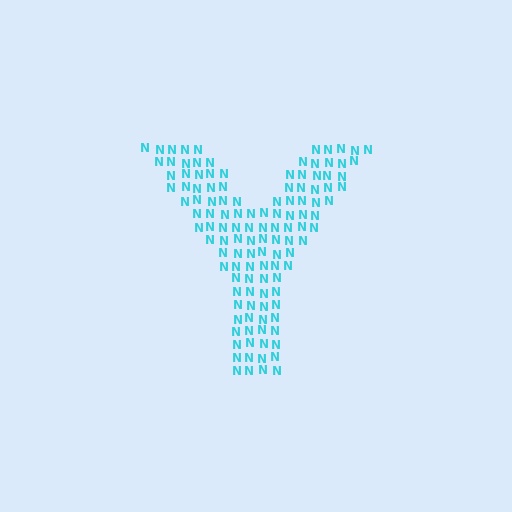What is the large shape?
The large shape is the letter Y.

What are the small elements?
The small elements are letter N's.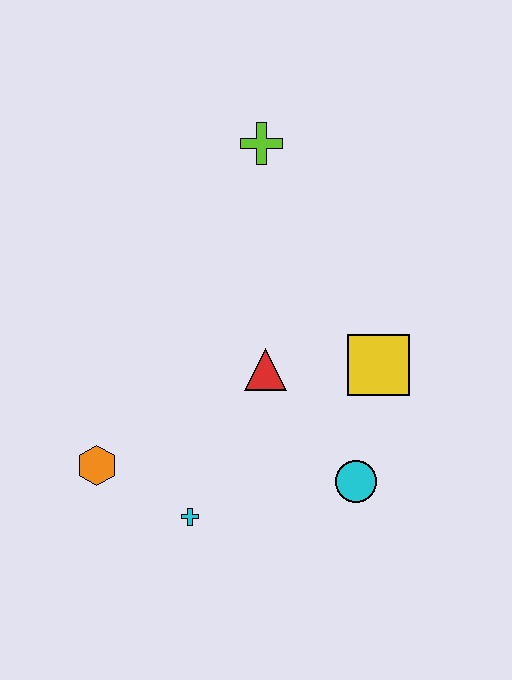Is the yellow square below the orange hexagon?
No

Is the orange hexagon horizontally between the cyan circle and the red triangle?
No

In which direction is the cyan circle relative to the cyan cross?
The cyan circle is to the right of the cyan cross.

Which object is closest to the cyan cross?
The orange hexagon is closest to the cyan cross.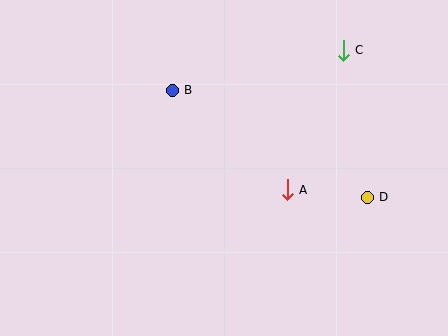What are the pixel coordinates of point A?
Point A is at (287, 190).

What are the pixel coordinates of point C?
Point C is at (343, 50).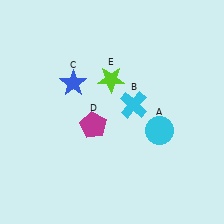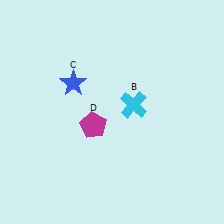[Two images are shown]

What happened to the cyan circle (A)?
The cyan circle (A) was removed in Image 2. It was in the bottom-right area of Image 1.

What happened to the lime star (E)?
The lime star (E) was removed in Image 2. It was in the top-left area of Image 1.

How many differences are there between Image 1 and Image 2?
There are 2 differences between the two images.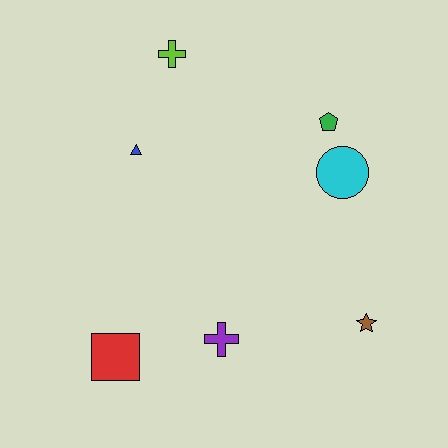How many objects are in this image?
There are 7 objects.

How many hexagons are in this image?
There are no hexagons.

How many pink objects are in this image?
There are no pink objects.